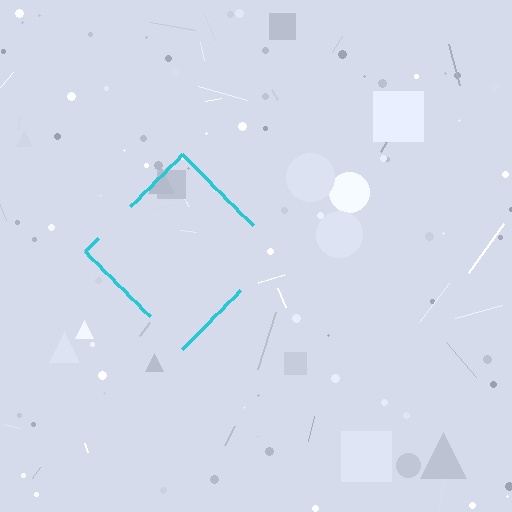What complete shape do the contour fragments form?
The contour fragments form a diamond.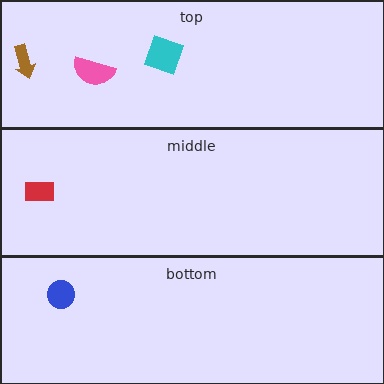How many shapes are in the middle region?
1.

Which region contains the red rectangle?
The middle region.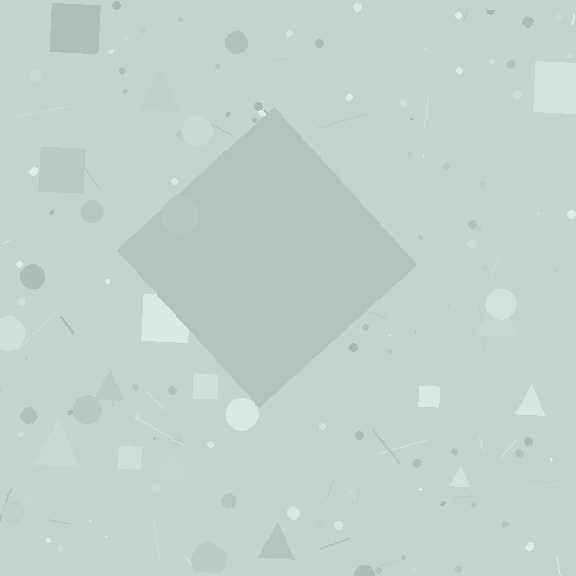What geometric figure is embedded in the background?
A diamond is embedded in the background.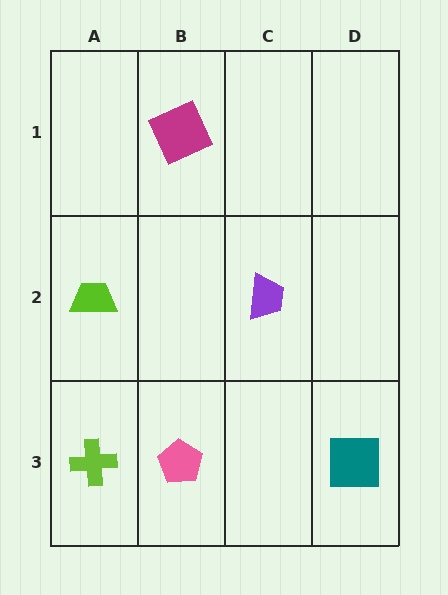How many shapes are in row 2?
2 shapes.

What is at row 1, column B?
A magenta square.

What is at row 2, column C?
A purple trapezoid.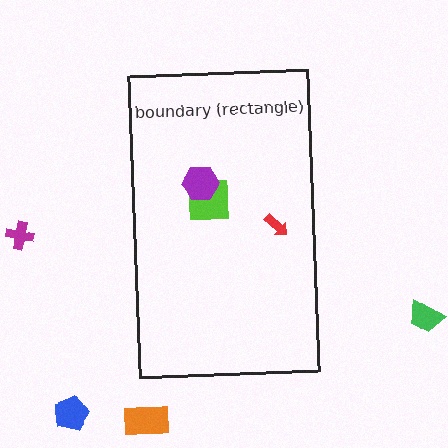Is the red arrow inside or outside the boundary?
Inside.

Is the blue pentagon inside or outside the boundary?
Outside.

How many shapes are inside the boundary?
3 inside, 4 outside.